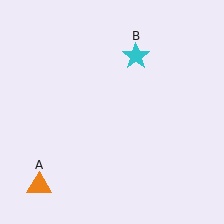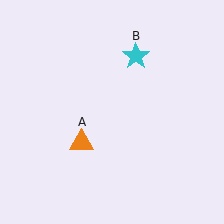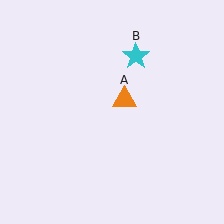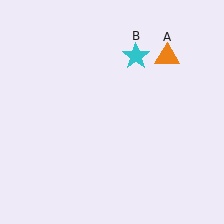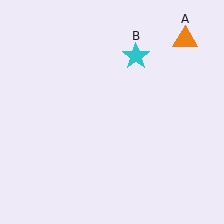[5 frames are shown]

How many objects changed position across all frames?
1 object changed position: orange triangle (object A).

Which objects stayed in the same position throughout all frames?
Cyan star (object B) remained stationary.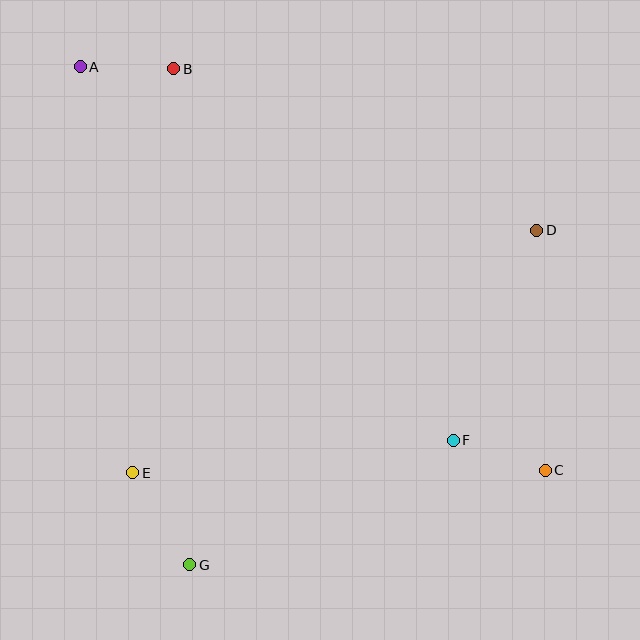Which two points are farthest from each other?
Points A and C are farthest from each other.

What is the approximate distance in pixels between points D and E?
The distance between D and E is approximately 471 pixels.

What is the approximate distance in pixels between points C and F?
The distance between C and F is approximately 97 pixels.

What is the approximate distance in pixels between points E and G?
The distance between E and G is approximately 108 pixels.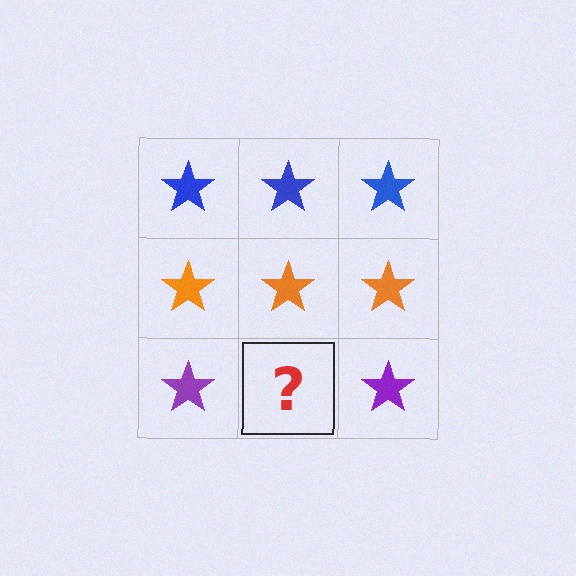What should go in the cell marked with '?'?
The missing cell should contain a purple star.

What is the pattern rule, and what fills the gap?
The rule is that each row has a consistent color. The gap should be filled with a purple star.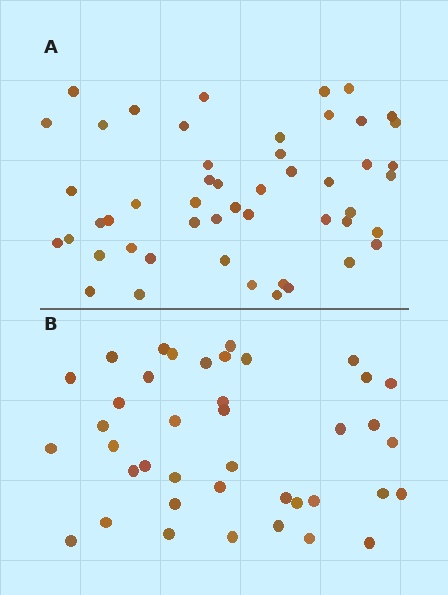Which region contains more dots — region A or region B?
Region A (the top region) has more dots.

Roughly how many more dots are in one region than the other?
Region A has roughly 10 or so more dots than region B.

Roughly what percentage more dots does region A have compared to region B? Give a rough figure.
About 25% more.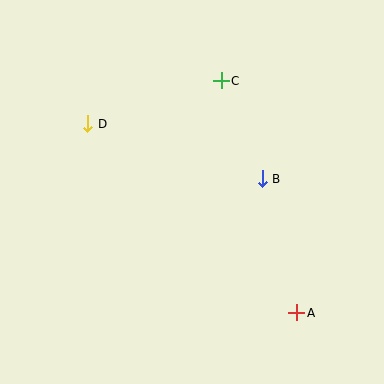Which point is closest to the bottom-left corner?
Point D is closest to the bottom-left corner.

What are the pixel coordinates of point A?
Point A is at (297, 313).